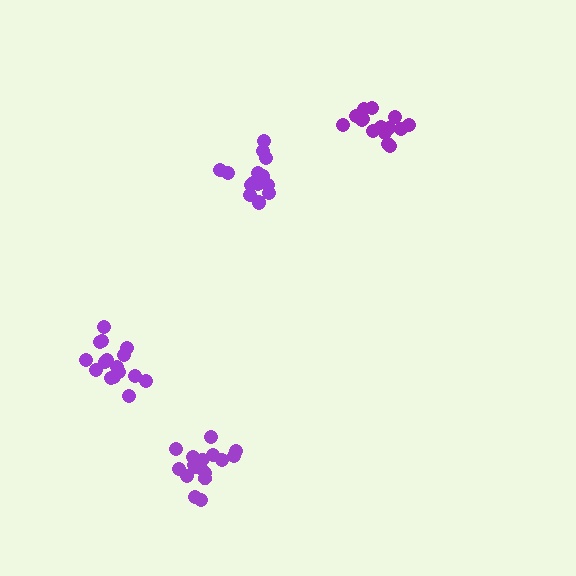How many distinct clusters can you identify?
There are 4 distinct clusters.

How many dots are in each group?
Group 1: 15 dots, Group 2: 16 dots, Group 3: 15 dots, Group 4: 17 dots (63 total).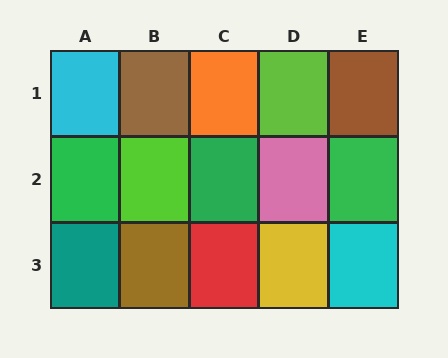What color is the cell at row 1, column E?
Brown.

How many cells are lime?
2 cells are lime.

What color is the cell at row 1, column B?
Brown.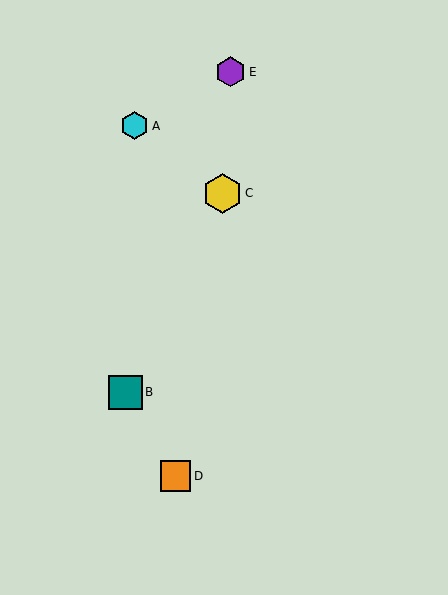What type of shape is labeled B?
Shape B is a teal square.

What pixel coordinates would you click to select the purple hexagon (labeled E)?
Click at (231, 72) to select the purple hexagon E.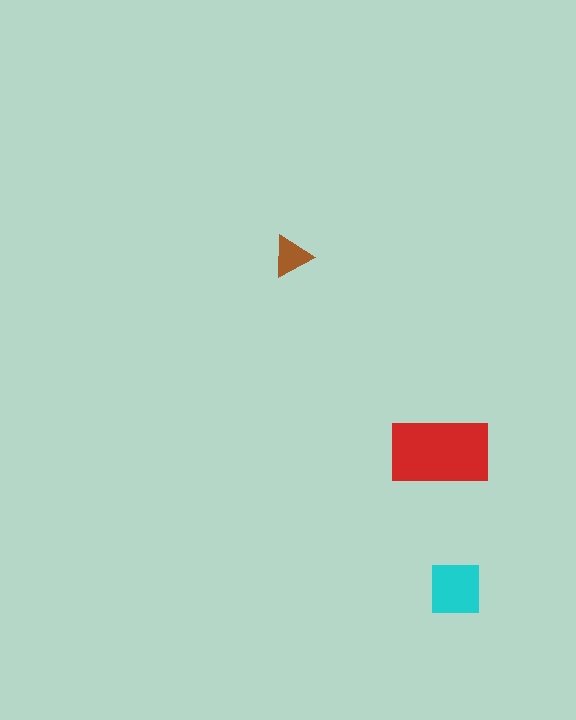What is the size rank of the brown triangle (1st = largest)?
3rd.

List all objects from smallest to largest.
The brown triangle, the cyan square, the red rectangle.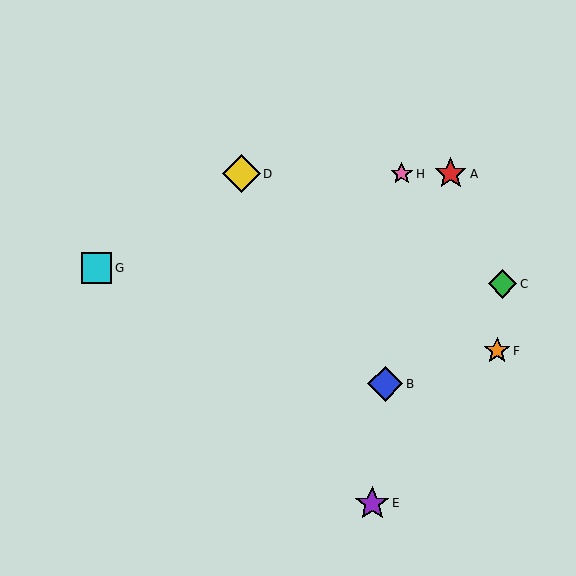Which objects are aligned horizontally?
Objects A, D, H are aligned horizontally.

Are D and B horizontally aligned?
No, D is at y≈174 and B is at y≈384.